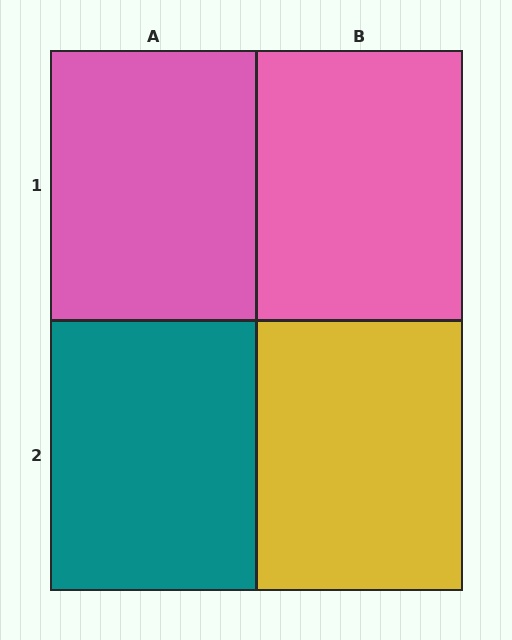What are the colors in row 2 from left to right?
Teal, yellow.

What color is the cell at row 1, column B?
Pink.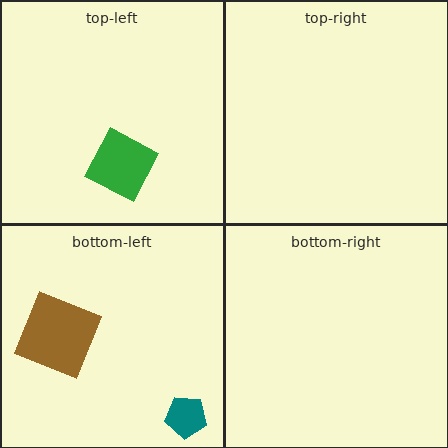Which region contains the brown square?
The bottom-left region.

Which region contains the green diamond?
The top-left region.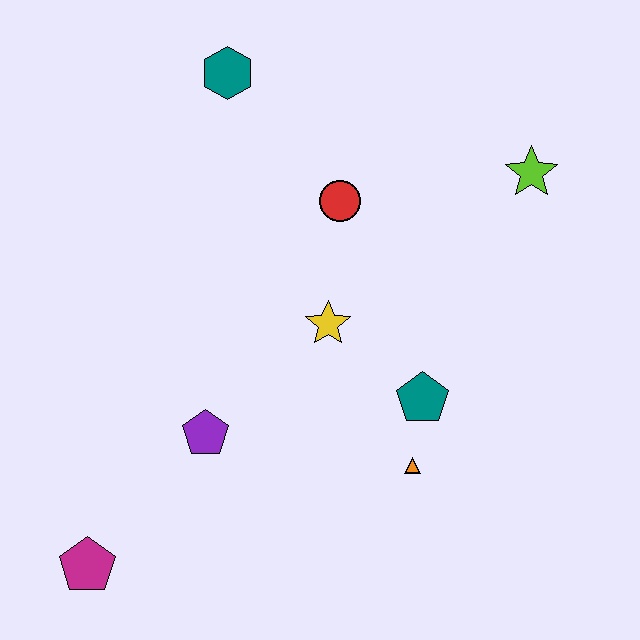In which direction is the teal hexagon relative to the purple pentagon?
The teal hexagon is above the purple pentagon.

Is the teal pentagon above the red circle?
No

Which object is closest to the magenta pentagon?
The purple pentagon is closest to the magenta pentagon.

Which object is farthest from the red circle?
The magenta pentagon is farthest from the red circle.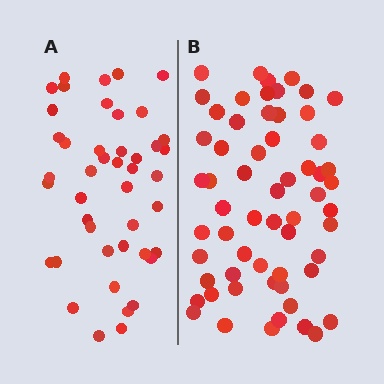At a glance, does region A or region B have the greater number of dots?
Region B (the right region) has more dots.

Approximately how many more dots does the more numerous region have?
Region B has approximately 15 more dots than region A.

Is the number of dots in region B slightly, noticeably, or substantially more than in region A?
Region B has noticeably more, but not dramatically so. The ratio is roughly 1.4 to 1.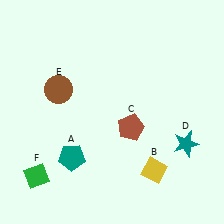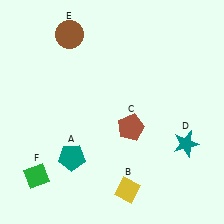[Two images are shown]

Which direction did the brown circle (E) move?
The brown circle (E) moved up.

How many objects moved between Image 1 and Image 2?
2 objects moved between the two images.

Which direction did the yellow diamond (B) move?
The yellow diamond (B) moved left.